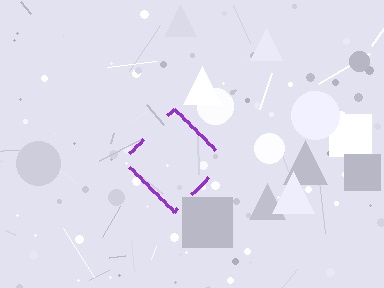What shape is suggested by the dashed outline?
The dashed outline suggests a diamond.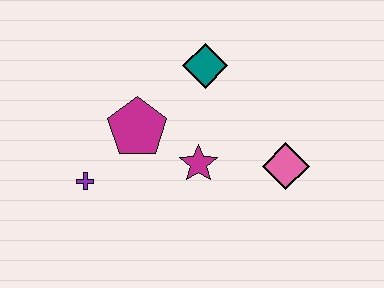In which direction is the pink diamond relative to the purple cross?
The pink diamond is to the right of the purple cross.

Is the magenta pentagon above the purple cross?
Yes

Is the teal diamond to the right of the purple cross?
Yes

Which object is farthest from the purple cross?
The pink diamond is farthest from the purple cross.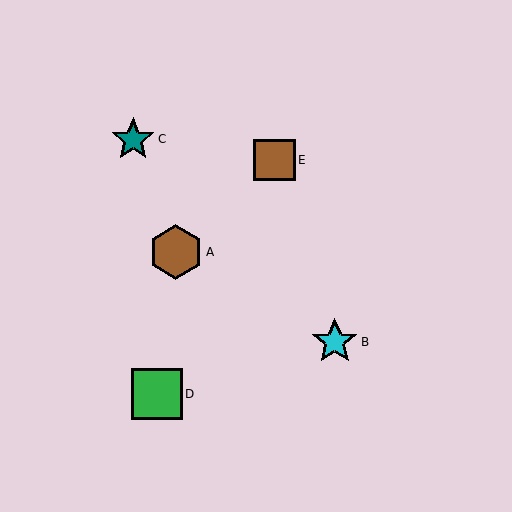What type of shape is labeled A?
Shape A is a brown hexagon.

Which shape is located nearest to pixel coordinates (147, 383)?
The green square (labeled D) at (157, 394) is nearest to that location.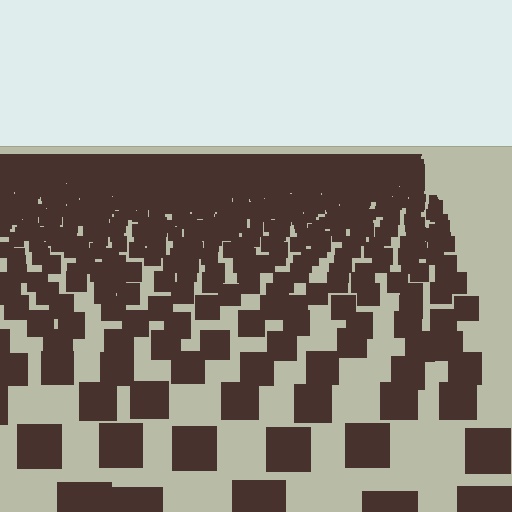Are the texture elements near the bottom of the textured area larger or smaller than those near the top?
Larger. Near the bottom, elements are closer to the viewer and appear at a bigger on-screen size.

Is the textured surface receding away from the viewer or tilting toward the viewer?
The surface is receding away from the viewer. Texture elements get smaller and denser toward the top.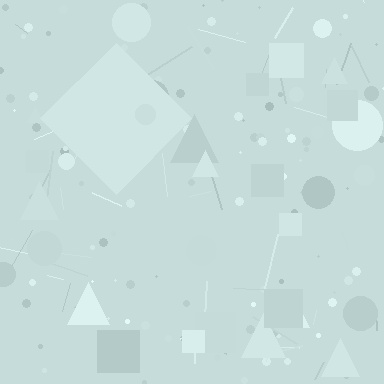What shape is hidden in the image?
A diamond is hidden in the image.